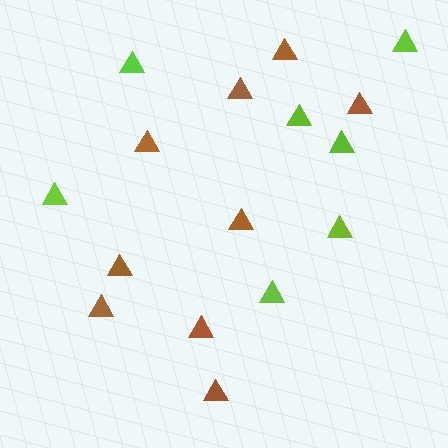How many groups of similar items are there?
There are 2 groups: one group of brown triangles (9) and one group of lime triangles (7).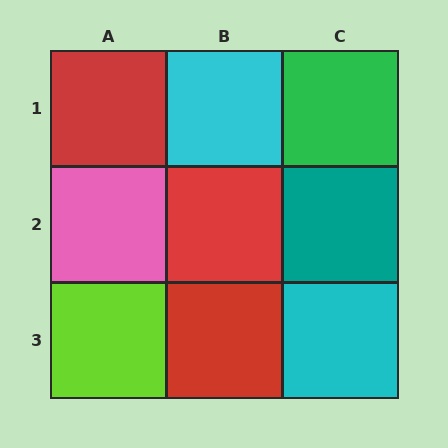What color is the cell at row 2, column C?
Teal.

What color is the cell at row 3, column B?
Red.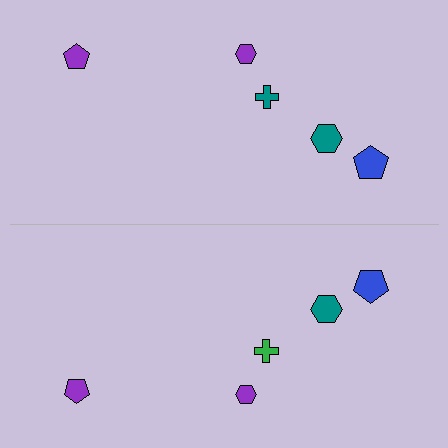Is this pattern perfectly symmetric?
No, the pattern is not perfectly symmetric. The green cross on the bottom side breaks the symmetry — its mirror counterpart is teal.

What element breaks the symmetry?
The green cross on the bottom side breaks the symmetry — its mirror counterpart is teal.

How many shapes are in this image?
There are 10 shapes in this image.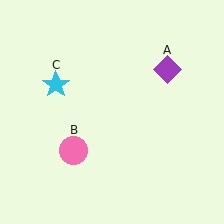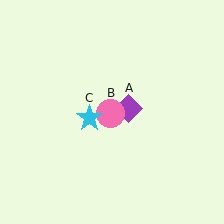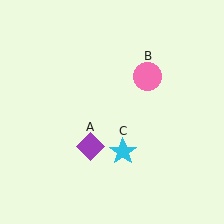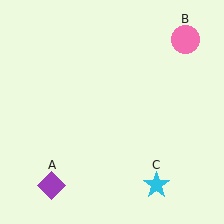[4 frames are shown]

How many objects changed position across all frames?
3 objects changed position: purple diamond (object A), pink circle (object B), cyan star (object C).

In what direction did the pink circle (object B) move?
The pink circle (object B) moved up and to the right.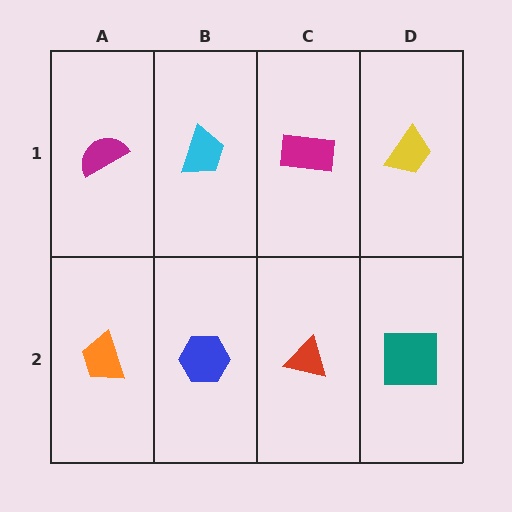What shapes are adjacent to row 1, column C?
A red triangle (row 2, column C), a cyan trapezoid (row 1, column B), a yellow trapezoid (row 1, column D).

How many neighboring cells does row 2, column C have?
3.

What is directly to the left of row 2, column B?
An orange trapezoid.